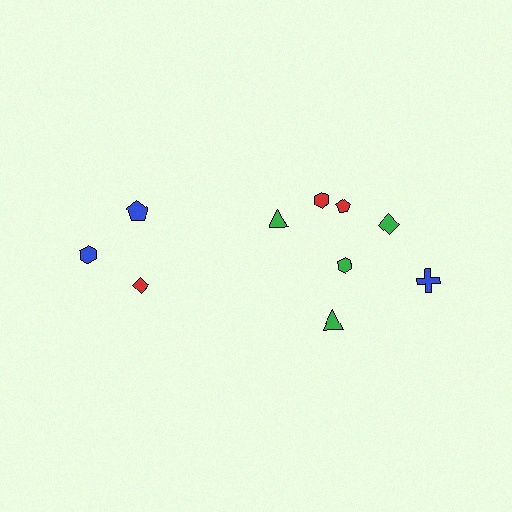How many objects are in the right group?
There are 7 objects.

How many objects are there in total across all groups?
There are 10 objects.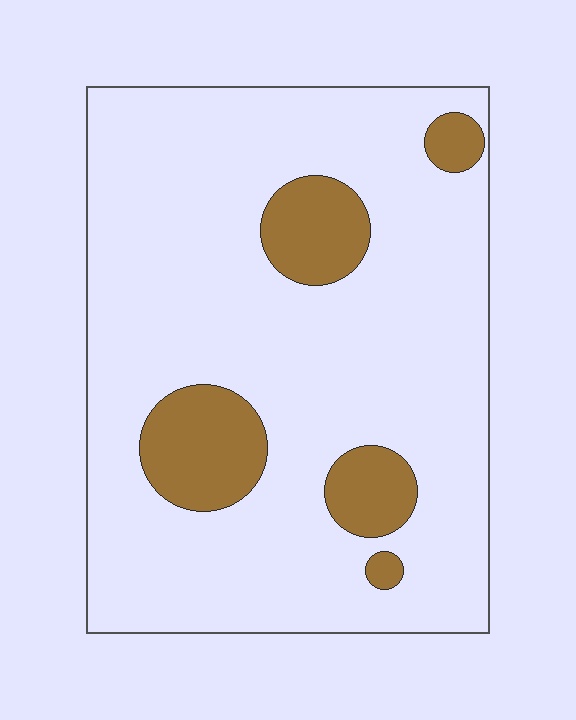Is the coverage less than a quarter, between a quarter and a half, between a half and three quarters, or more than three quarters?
Less than a quarter.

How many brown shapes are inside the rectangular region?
5.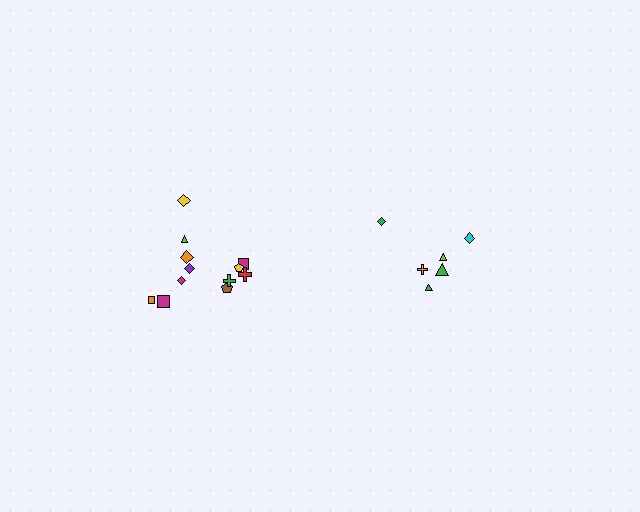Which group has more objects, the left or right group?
The left group.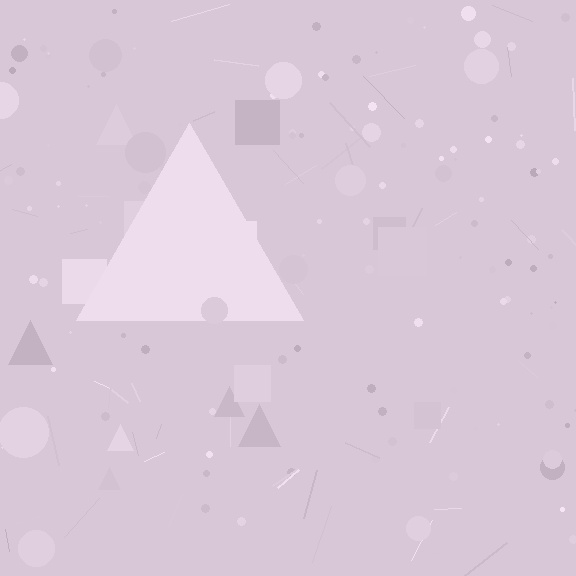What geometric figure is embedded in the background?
A triangle is embedded in the background.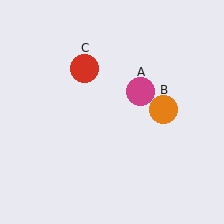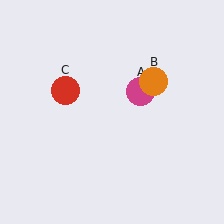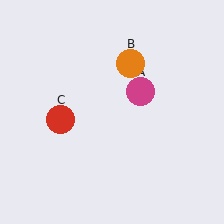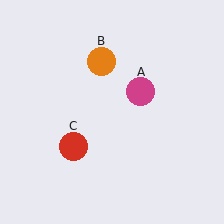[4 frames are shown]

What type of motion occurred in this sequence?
The orange circle (object B), red circle (object C) rotated counterclockwise around the center of the scene.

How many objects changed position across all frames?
2 objects changed position: orange circle (object B), red circle (object C).